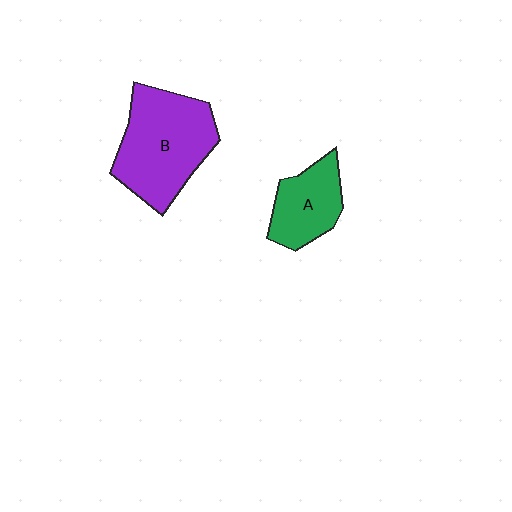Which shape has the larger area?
Shape B (purple).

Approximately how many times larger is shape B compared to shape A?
Approximately 1.8 times.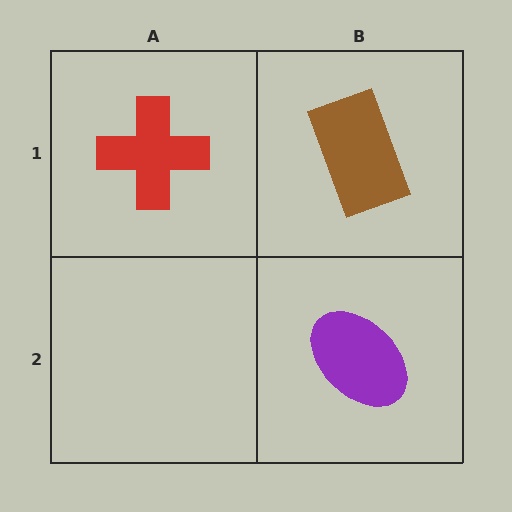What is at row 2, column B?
A purple ellipse.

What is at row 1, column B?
A brown rectangle.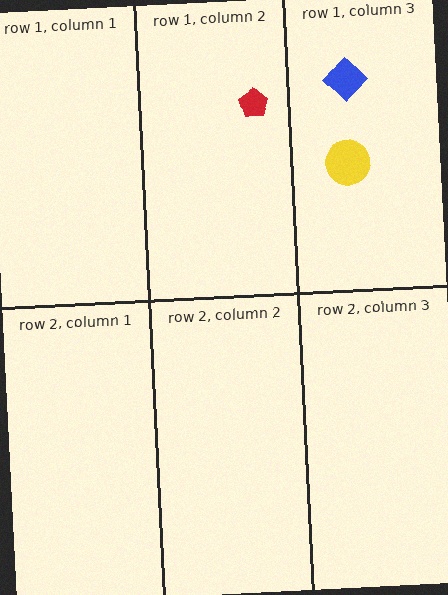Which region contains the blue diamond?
The row 1, column 3 region.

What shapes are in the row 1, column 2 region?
The red pentagon.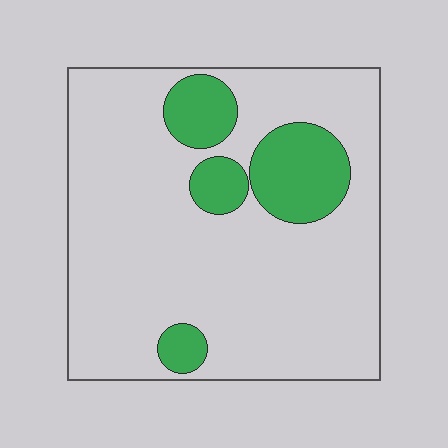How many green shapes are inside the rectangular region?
4.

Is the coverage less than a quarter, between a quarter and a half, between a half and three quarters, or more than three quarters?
Less than a quarter.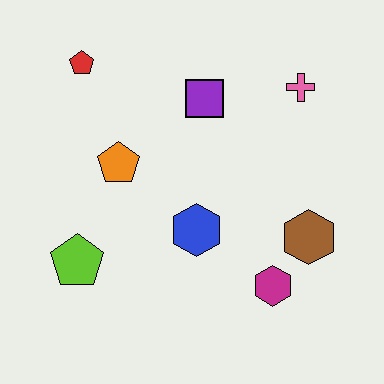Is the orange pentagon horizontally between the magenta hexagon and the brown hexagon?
No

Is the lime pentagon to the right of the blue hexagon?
No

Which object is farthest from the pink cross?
The lime pentagon is farthest from the pink cross.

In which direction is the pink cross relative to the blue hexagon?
The pink cross is above the blue hexagon.